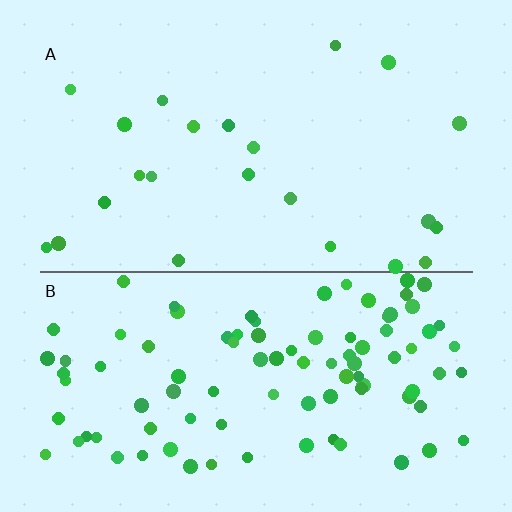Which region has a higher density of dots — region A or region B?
B (the bottom).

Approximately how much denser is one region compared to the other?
Approximately 4.2× — region B over region A.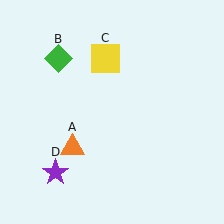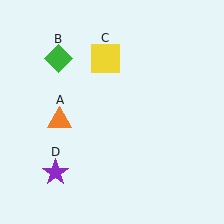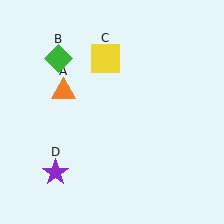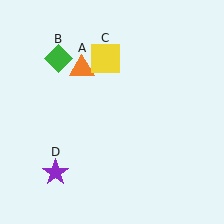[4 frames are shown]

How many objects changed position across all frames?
1 object changed position: orange triangle (object A).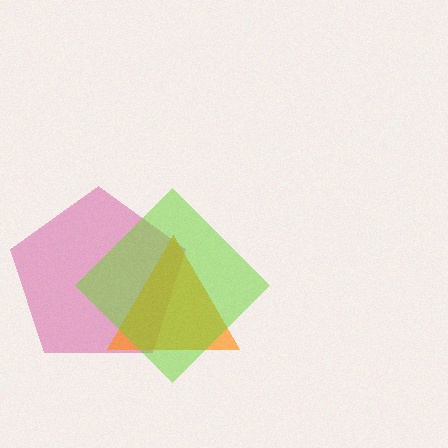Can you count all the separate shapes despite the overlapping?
Yes, there are 3 separate shapes.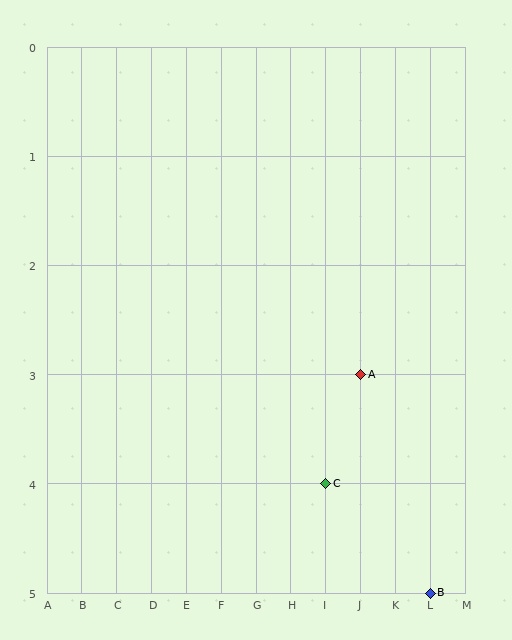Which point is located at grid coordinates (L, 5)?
Point B is at (L, 5).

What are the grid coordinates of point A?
Point A is at grid coordinates (J, 3).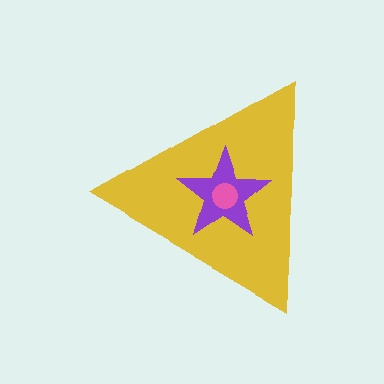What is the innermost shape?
The pink circle.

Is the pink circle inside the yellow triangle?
Yes.